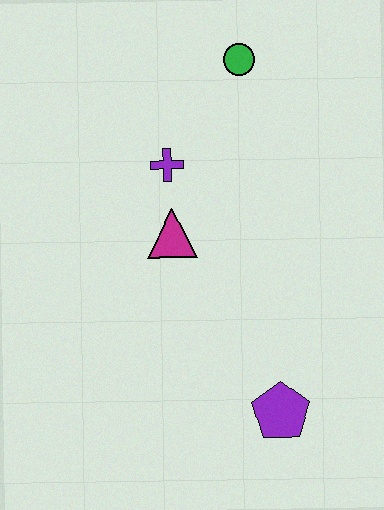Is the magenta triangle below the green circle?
Yes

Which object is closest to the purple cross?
The magenta triangle is closest to the purple cross.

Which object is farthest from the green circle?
The purple pentagon is farthest from the green circle.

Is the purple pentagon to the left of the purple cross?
No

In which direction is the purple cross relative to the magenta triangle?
The purple cross is above the magenta triangle.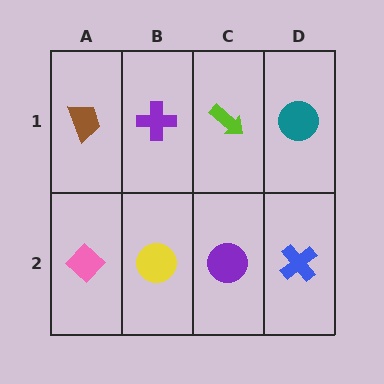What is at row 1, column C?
A lime arrow.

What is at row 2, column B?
A yellow circle.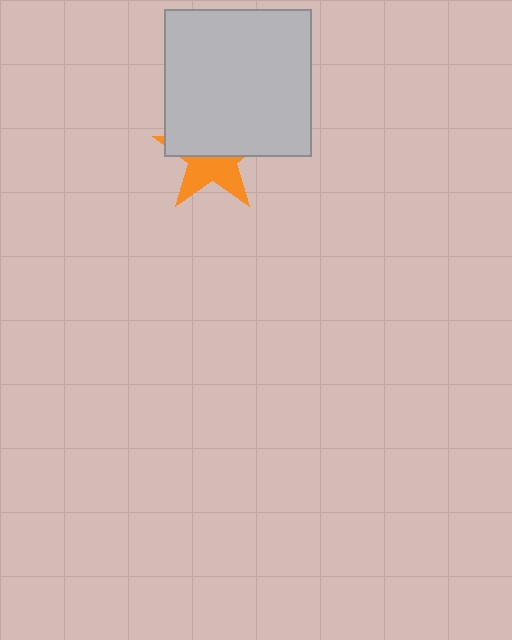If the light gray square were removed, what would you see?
You would see the complete orange star.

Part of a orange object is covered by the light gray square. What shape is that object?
It is a star.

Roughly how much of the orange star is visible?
A small part of it is visible (roughly 44%).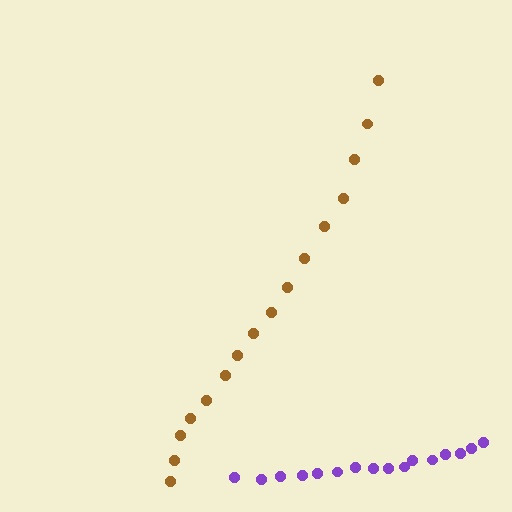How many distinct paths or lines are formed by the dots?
There are 2 distinct paths.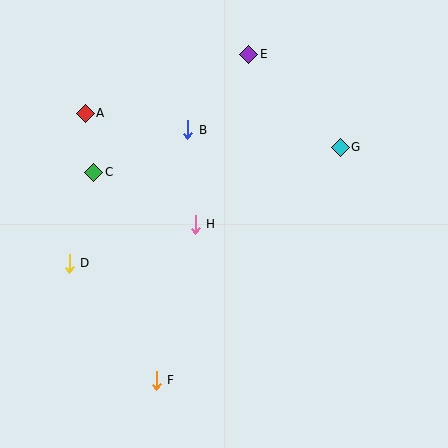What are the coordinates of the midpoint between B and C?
The midpoint between B and C is at (141, 151).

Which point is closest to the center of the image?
Point H at (195, 224) is closest to the center.